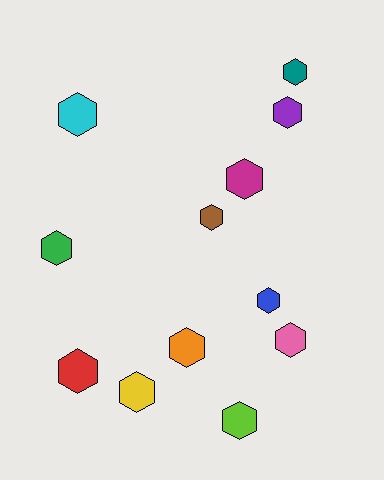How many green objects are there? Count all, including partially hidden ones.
There is 1 green object.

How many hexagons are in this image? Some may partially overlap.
There are 12 hexagons.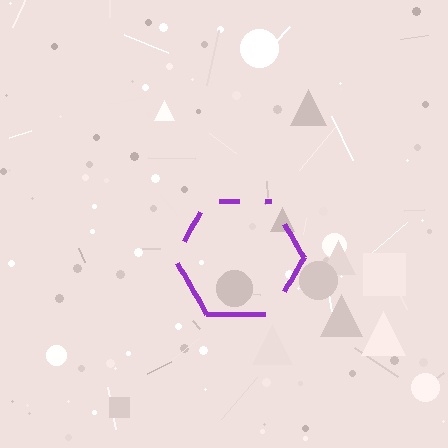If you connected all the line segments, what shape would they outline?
They would outline a hexagon.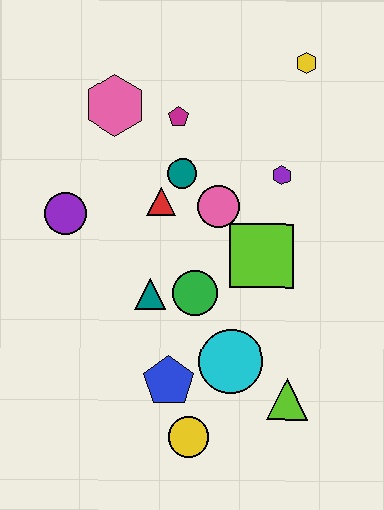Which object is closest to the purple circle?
The red triangle is closest to the purple circle.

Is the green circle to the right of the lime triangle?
No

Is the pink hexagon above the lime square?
Yes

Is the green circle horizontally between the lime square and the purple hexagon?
No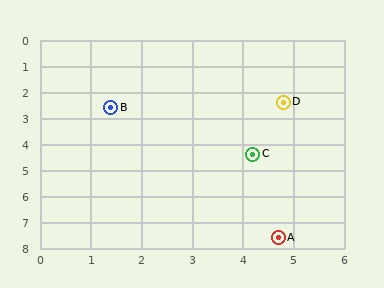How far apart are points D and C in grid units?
Points D and C are about 2.1 grid units apart.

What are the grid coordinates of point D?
Point D is at approximately (4.8, 2.4).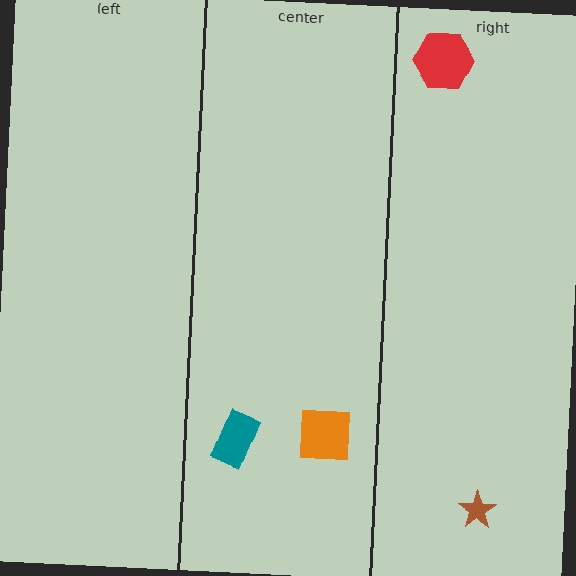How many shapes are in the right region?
2.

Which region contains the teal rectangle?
The center region.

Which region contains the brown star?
The right region.